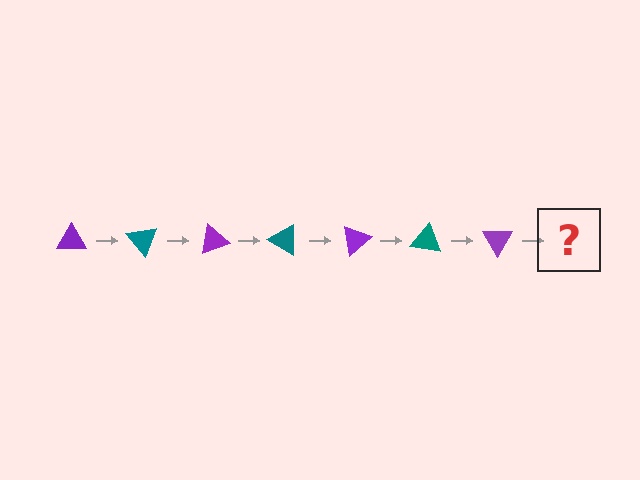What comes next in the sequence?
The next element should be a teal triangle, rotated 350 degrees from the start.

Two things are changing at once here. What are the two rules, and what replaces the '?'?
The two rules are that it rotates 50 degrees each step and the color cycles through purple and teal. The '?' should be a teal triangle, rotated 350 degrees from the start.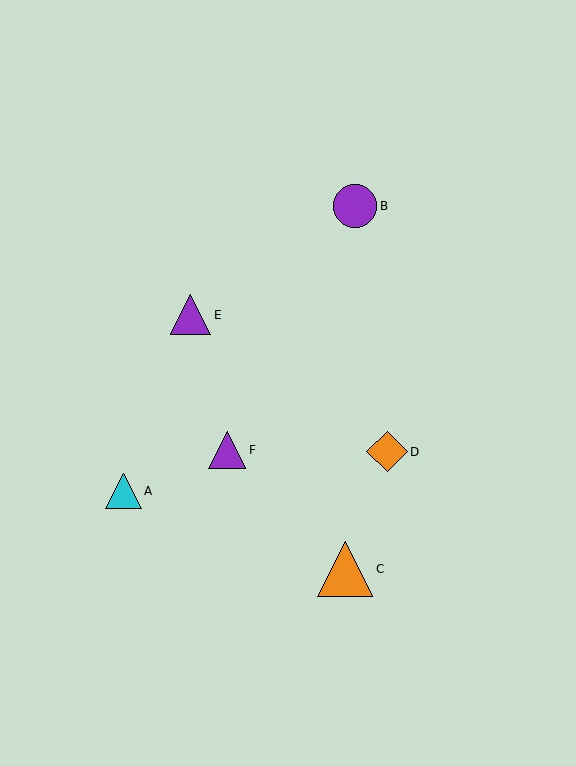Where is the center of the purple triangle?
The center of the purple triangle is at (191, 315).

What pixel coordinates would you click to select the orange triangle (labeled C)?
Click at (345, 569) to select the orange triangle C.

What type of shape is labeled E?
Shape E is a purple triangle.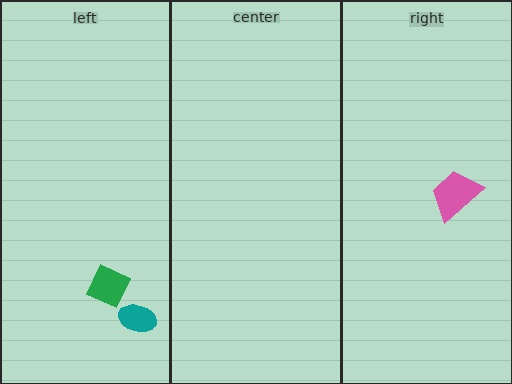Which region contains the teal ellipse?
The left region.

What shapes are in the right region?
The pink trapezoid.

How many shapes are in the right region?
1.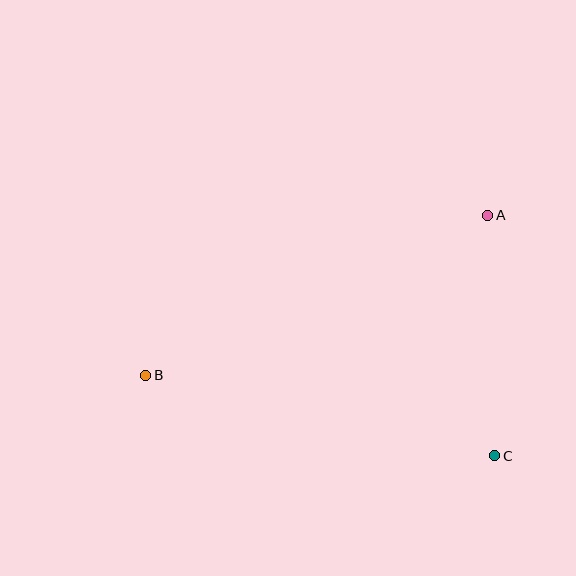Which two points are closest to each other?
Points A and C are closest to each other.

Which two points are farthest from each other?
Points A and B are farthest from each other.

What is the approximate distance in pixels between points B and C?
The distance between B and C is approximately 358 pixels.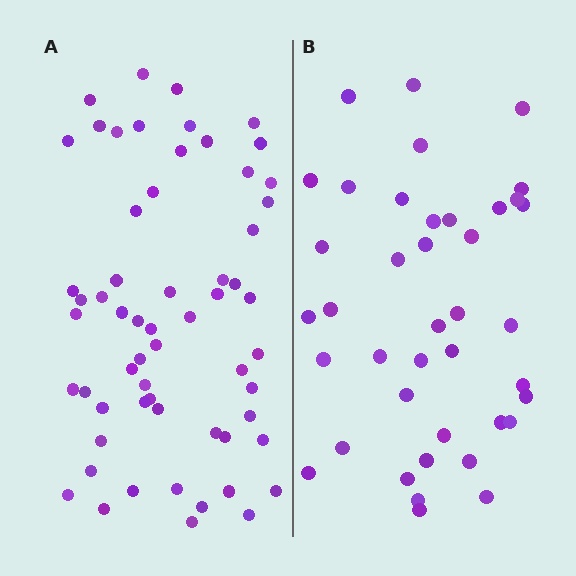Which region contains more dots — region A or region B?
Region A (the left region) has more dots.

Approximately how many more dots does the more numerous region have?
Region A has approximately 20 more dots than region B.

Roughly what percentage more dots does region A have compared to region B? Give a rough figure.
About 50% more.